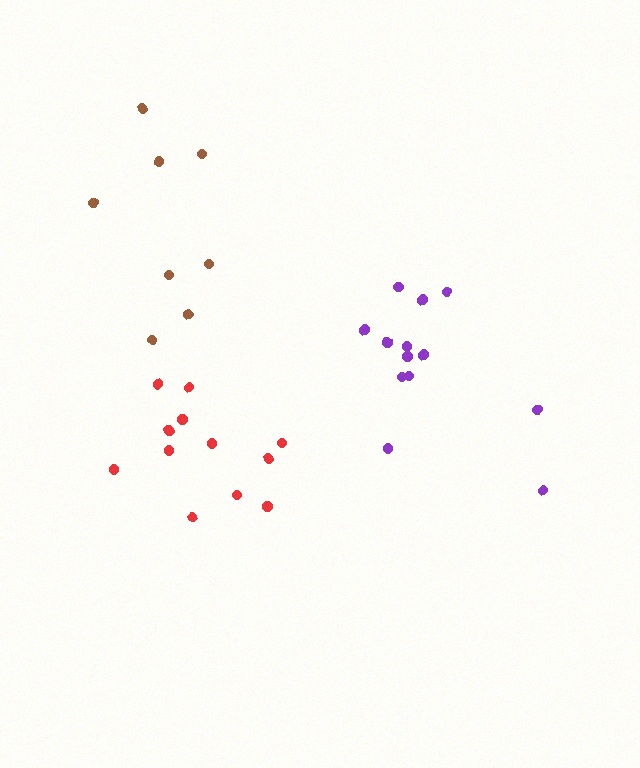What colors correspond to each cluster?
The clusters are colored: purple, brown, red.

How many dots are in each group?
Group 1: 13 dots, Group 2: 8 dots, Group 3: 13 dots (34 total).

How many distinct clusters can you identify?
There are 3 distinct clusters.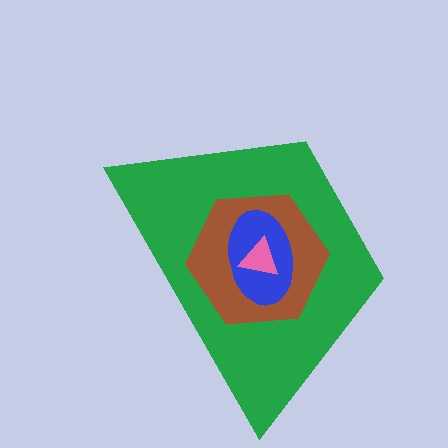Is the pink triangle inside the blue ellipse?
Yes.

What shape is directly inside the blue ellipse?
The pink triangle.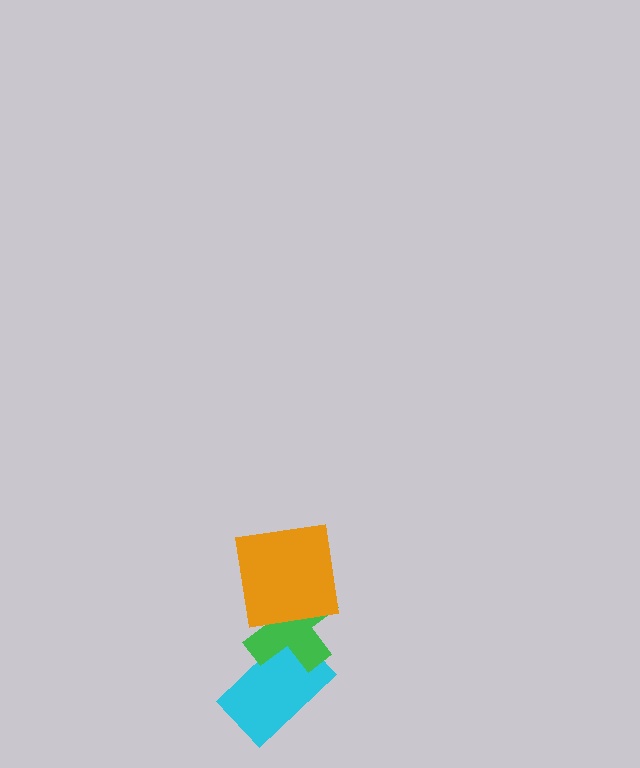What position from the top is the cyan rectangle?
The cyan rectangle is 3rd from the top.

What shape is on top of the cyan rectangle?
The green cross is on top of the cyan rectangle.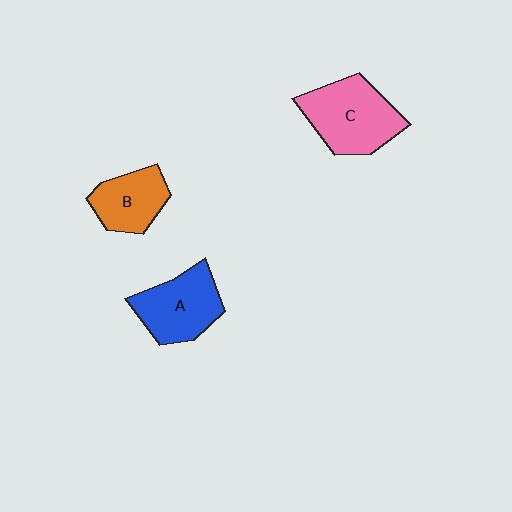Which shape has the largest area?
Shape C (pink).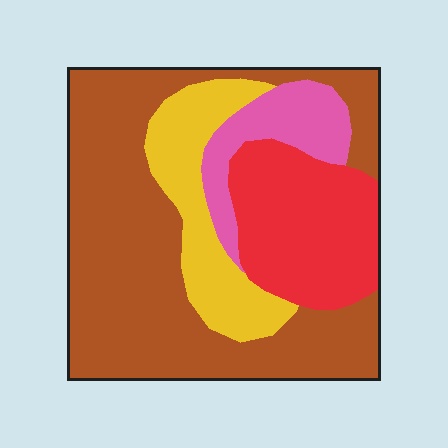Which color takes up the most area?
Brown, at roughly 50%.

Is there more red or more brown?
Brown.